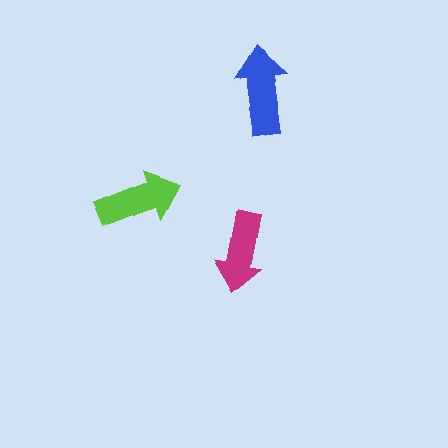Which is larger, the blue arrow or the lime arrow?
The blue one.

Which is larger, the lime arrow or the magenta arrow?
The lime one.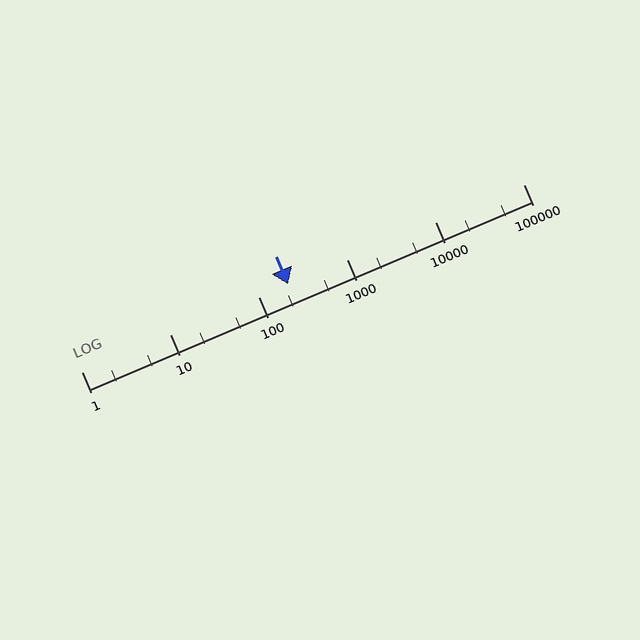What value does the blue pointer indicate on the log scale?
The pointer indicates approximately 220.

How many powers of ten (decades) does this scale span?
The scale spans 5 decades, from 1 to 100000.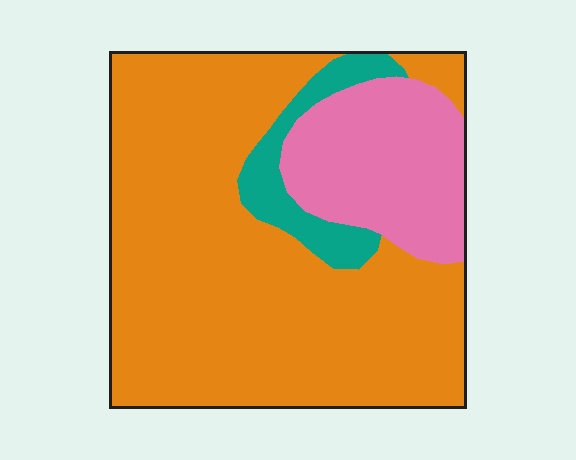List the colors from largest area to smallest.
From largest to smallest: orange, pink, teal.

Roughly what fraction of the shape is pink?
Pink covers about 20% of the shape.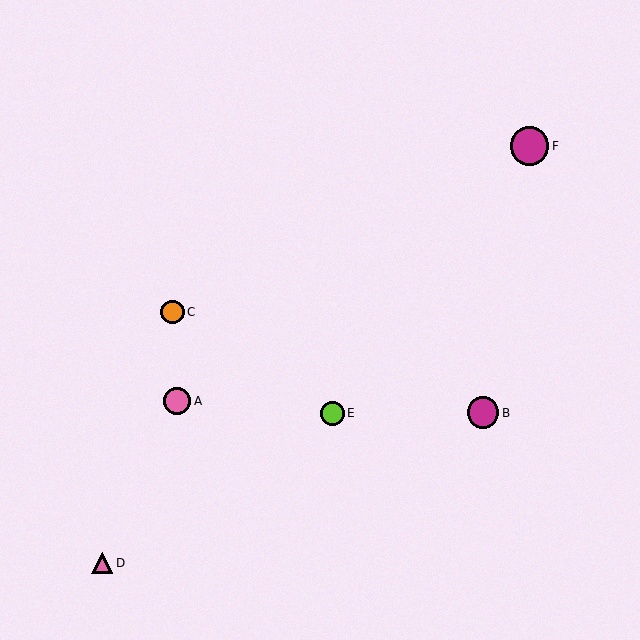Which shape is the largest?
The magenta circle (labeled F) is the largest.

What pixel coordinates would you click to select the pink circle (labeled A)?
Click at (177, 401) to select the pink circle A.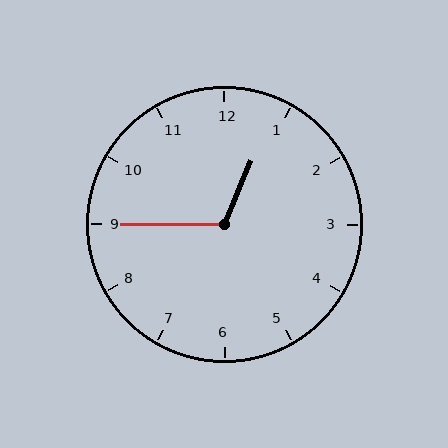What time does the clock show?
12:45.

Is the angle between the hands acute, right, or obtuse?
It is obtuse.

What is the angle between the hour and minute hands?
Approximately 112 degrees.